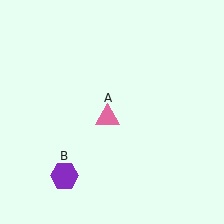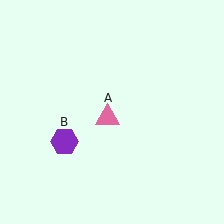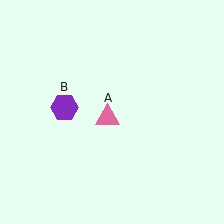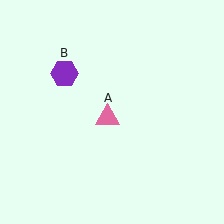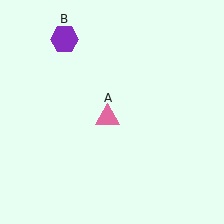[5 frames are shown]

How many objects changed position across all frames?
1 object changed position: purple hexagon (object B).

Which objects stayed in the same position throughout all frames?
Pink triangle (object A) remained stationary.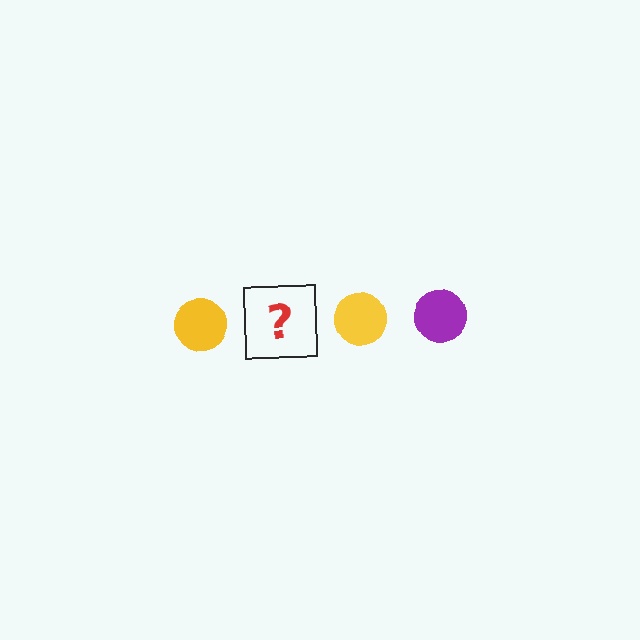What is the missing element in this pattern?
The missing element is a purple circle.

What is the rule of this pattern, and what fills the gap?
The rule is that the pattern cycles through yellow, purple circles. The gap should be filled with a purple circle.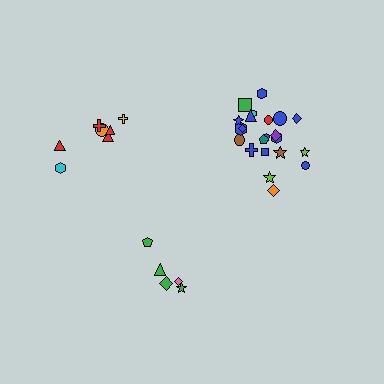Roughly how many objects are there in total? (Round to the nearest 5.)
Roughly 35 objects in total.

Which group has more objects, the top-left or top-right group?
The top-right group.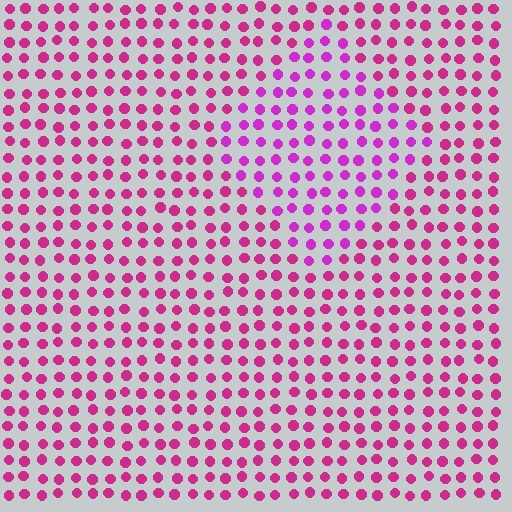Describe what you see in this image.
The image is filled with small magenta elements in a uniform arrangement. A diamond-shaped region is visible where the elements are tinted to a slightly different hue, forming a subtle color boundary.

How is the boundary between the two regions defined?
The boundary is defined purely by a slight shift in hue (about 24 degrees). Spacing, size, and orientation are identical on both sides.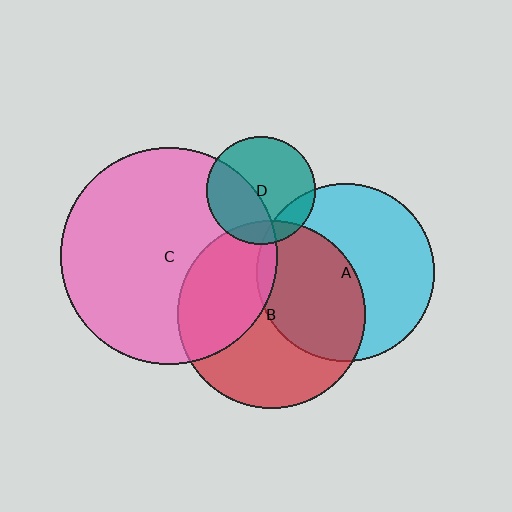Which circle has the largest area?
Circle C (pink).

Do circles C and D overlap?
Yes.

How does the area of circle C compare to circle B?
Approximately 1.3 times.